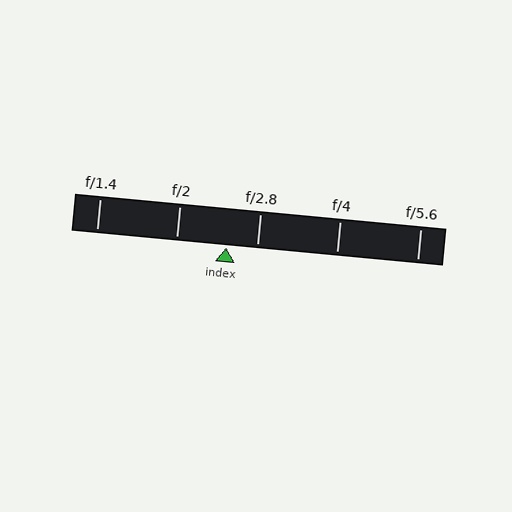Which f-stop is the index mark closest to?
The index mark is closest to f/2.8.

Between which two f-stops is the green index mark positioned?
The index mark is between f/2 and f/2.8.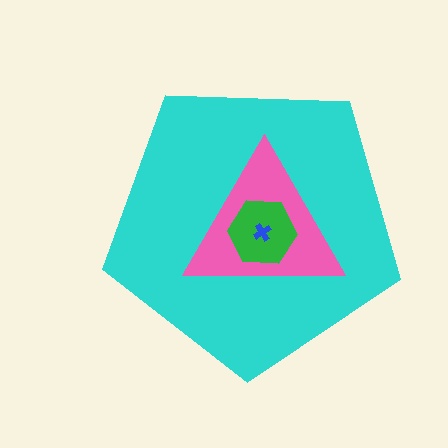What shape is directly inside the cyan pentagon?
The pink triangle.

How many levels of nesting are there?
4.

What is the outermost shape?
The cyan pentagon.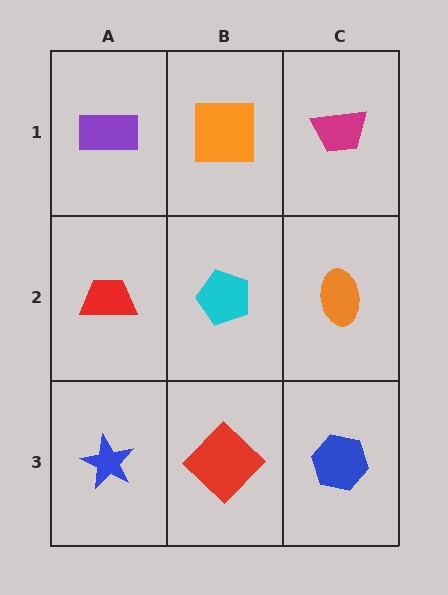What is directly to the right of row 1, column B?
A magenta trapezoid.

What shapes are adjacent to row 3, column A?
A red trapezoid (row 2, column A), a red diamond (row 3, column B).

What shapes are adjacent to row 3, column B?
A cyan pentagon (row 2, column B), a blue star (row 3, column A), a blue hexagon (row 3, column C).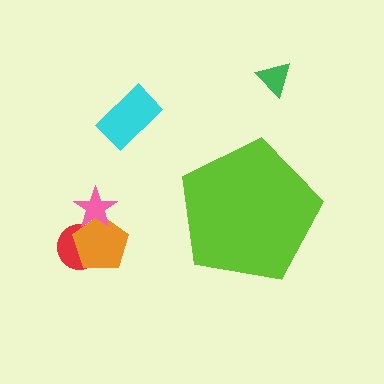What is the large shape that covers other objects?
A lime pentagon.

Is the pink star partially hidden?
No, the pink star is fully visible.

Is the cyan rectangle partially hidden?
No, the cyan rectangle is fully visible.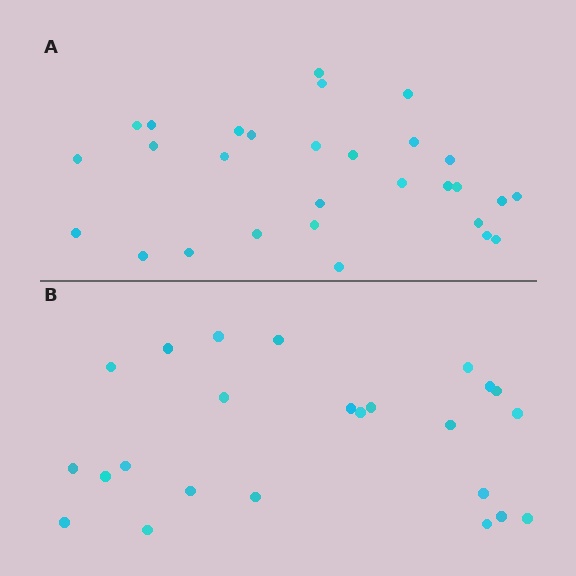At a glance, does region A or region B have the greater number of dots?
Region A (the top region) has more dots.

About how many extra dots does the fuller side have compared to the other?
Region A has about 5 more dots than region B.